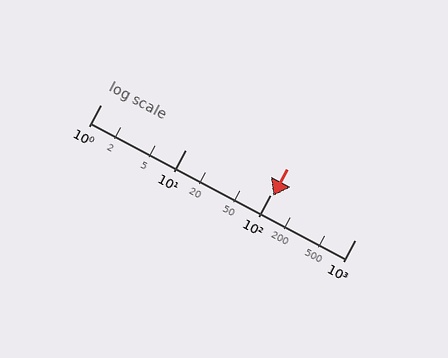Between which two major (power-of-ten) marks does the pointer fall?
The pointer is between 100 and 1000.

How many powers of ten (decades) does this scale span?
The scale spans 3 decades, from 1 to 1000.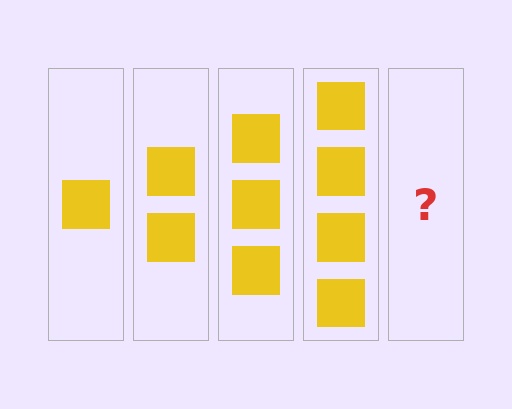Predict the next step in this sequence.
The next step is 5 squares.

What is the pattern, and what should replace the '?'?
The pattern is that each step adds one more square. The '?' should be 5 squares.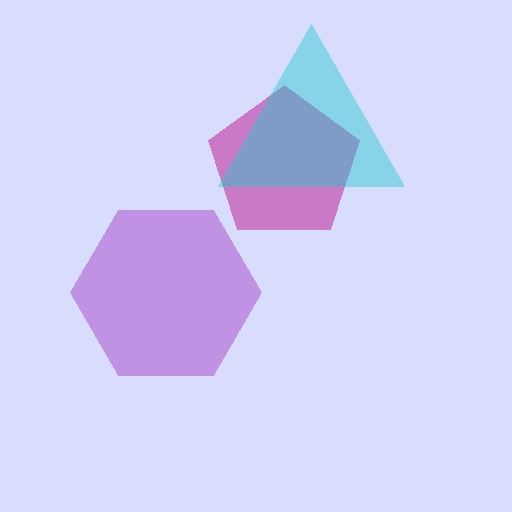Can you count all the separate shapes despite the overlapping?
Yes, there are 3 separate shapes.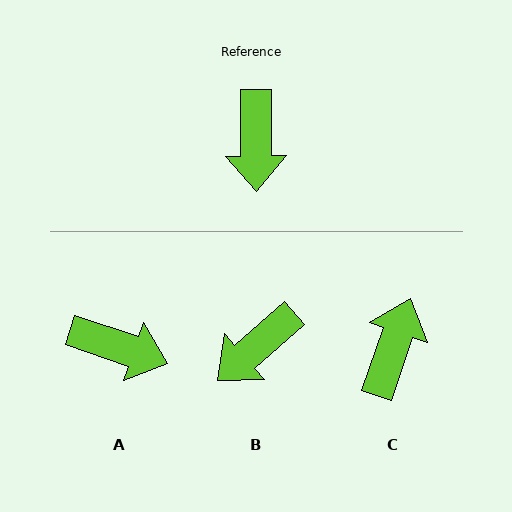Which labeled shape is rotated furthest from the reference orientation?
C, about 160 degrees away.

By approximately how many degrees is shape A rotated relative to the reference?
Approximately 71 degrees counter-clockwise.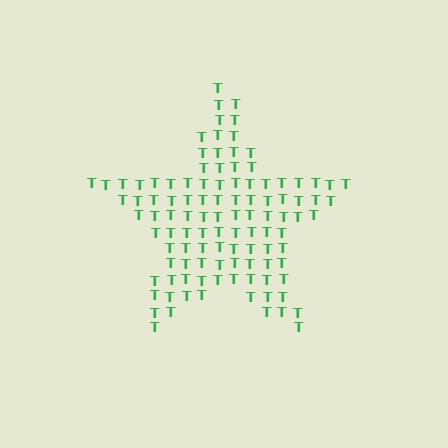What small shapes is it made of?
It is made of small letter T's.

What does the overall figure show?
The overall figure shows a star.